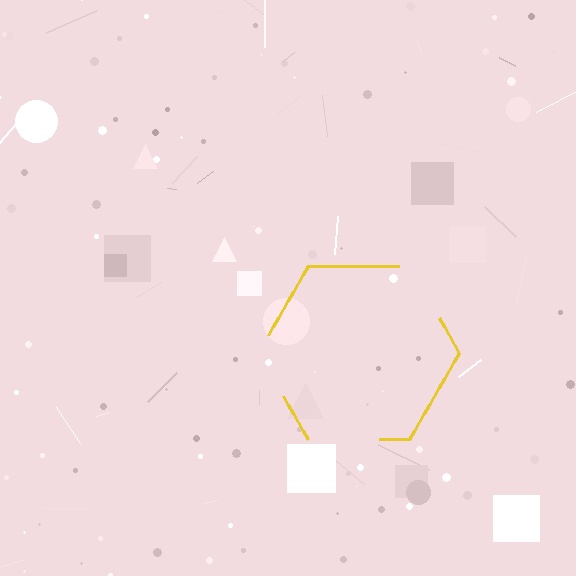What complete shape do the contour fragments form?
The contour fragments form a hexagon.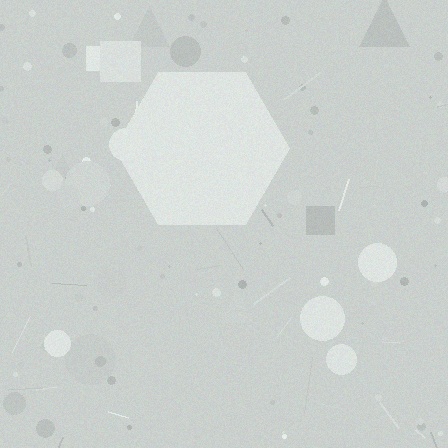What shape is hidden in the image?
A hexagon is hidden in the image.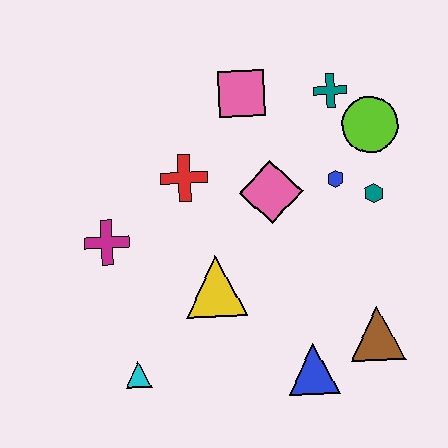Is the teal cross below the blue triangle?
No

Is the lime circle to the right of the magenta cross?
Yes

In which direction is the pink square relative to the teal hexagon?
The pink square is to the left of the teal hexagon.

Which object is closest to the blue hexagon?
The teal hexagon is closest to the blue hexagon.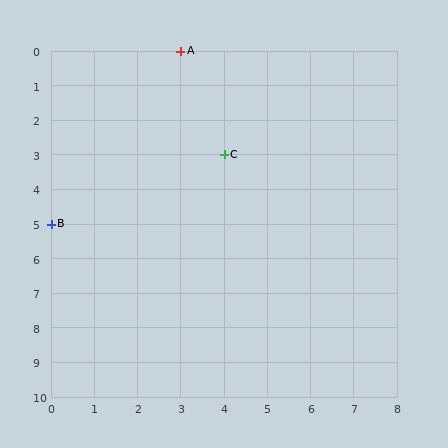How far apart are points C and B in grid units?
Points C and B are 4 columns and 2 rows apart (about 4.5 grid units diagonally).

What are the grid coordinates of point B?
Point B is at grid coordinates (0, 5).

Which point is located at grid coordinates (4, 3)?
Point C is at (4, 3).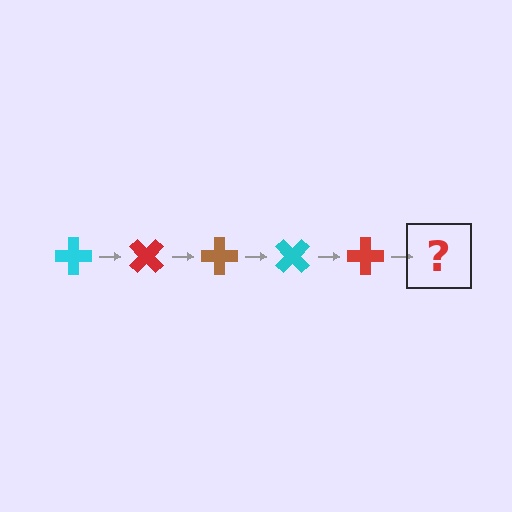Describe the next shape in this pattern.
It should be a brown cross, rotated 225 degrees from the start.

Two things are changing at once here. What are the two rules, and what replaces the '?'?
The two rules are that it rotates 45 degrees each step and the color cycles through cyan, red, and brown. The '?' should be a brown cross, rotated 225 degrees from the start.